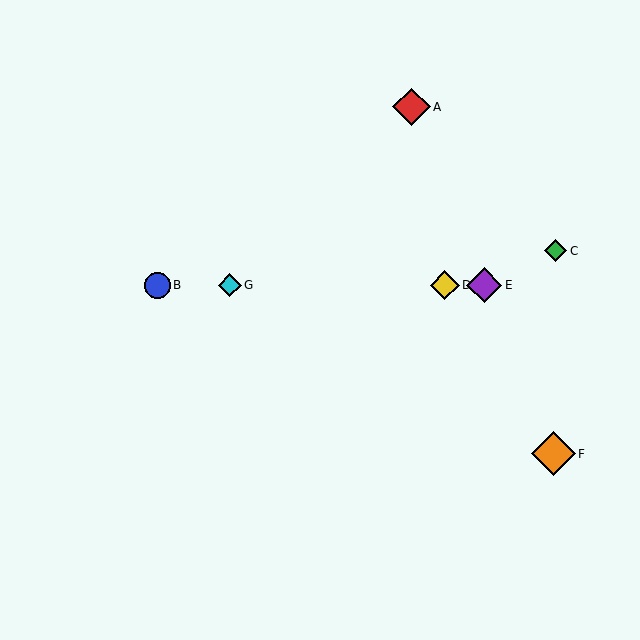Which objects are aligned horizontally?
Objects B, D, E, G are aligned horizontally.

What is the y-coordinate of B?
Object B is at y≈285.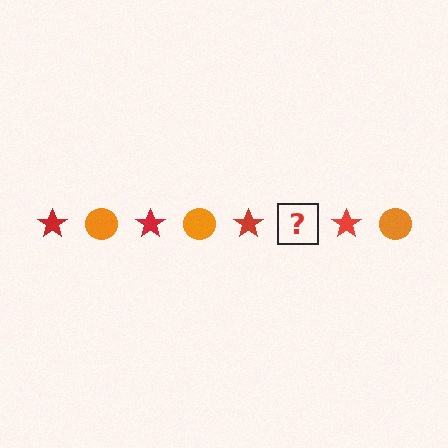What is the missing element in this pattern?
The missing element is an orange circle.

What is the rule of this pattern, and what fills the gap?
The rule is that the pattern alternates between red star and orange circle. The gap should be filled with an orange circle.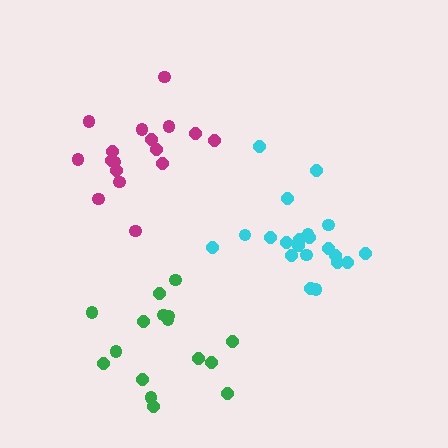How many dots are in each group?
Group 1: 16 dots, Group 2: 21 dots, Group 3: 17 dots (54 total).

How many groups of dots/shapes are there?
There are 3 groups.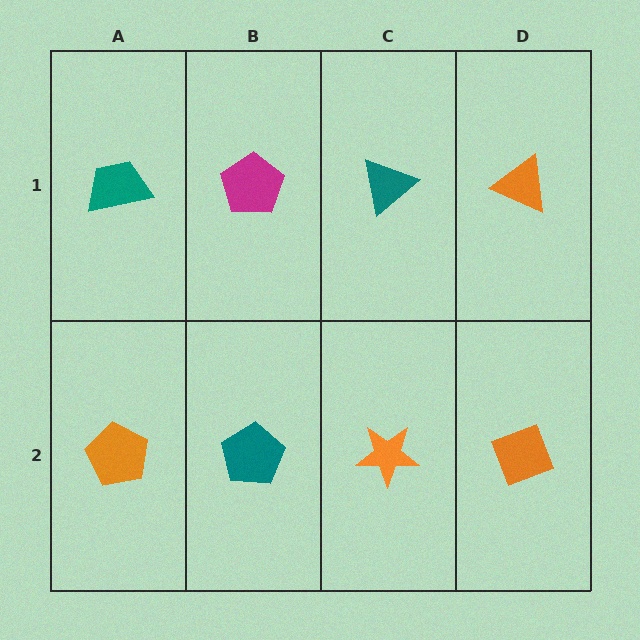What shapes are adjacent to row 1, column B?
A teal pentagon (row 2, column B), a teal trapezoid (row 1, column A), a teal triangle (row 1, column C).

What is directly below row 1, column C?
An orange star.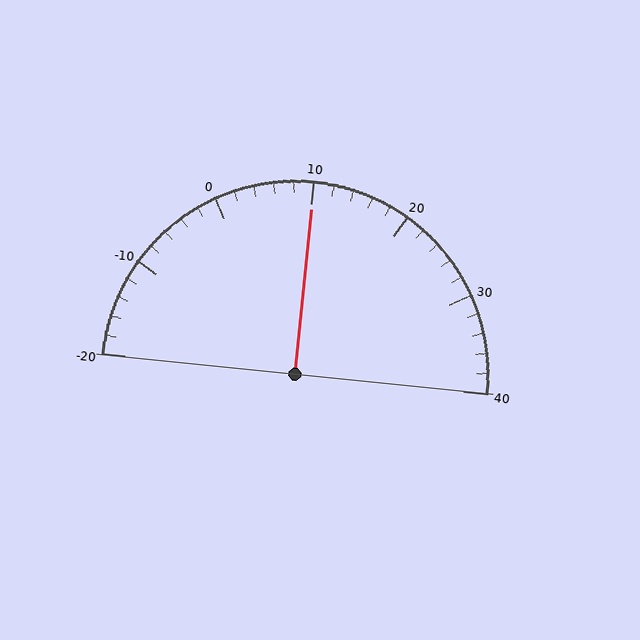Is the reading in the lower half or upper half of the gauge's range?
The reading is in the upper half of the range (-20 to 40).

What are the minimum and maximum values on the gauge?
The gauge ranges from -20 to 40.